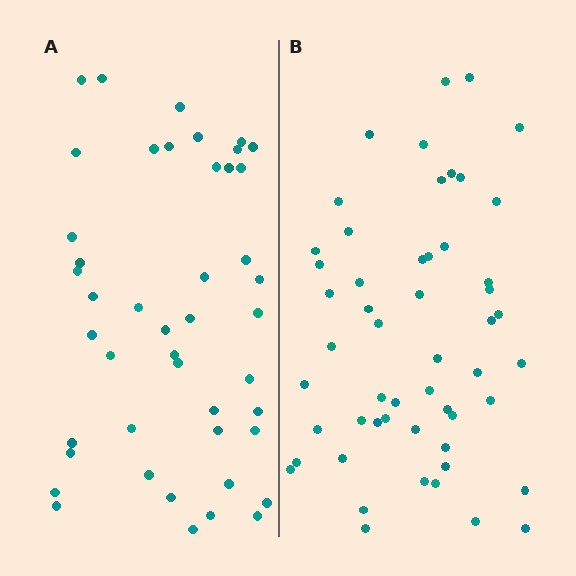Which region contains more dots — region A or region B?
Region B (the right region) has more dots.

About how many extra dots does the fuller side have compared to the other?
Region B has roughly 8 or so more dots than region A.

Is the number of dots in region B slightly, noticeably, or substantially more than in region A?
Region B has only slightly more — the two regions are fairly close. The ratio is roughly 1.2 to 1.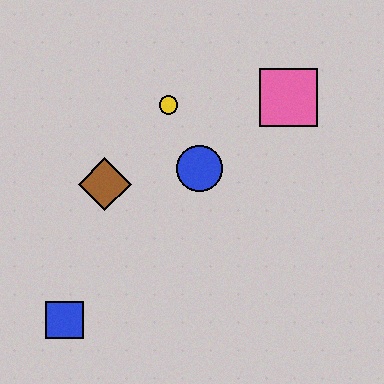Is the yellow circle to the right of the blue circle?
No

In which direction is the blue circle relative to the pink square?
The blue circle is to the left of the pink square.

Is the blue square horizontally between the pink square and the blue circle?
No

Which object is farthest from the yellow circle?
The blue square is farthest from the yellow circle.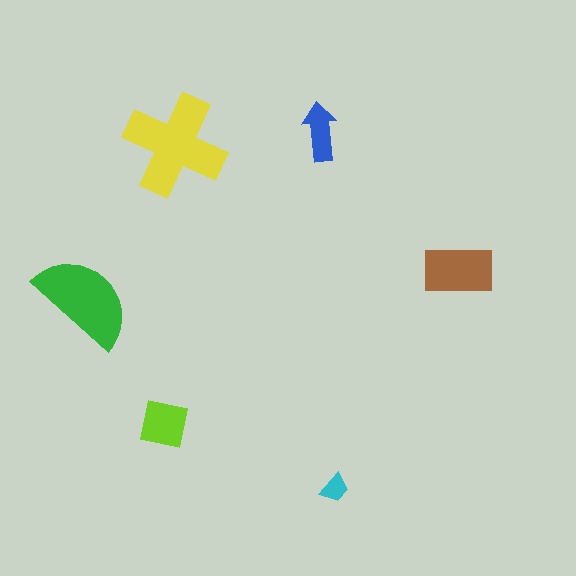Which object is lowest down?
The cyan trapezoid is bottommost.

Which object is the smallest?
The cyan trapezoid.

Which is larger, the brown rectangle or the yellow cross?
The yellow cross.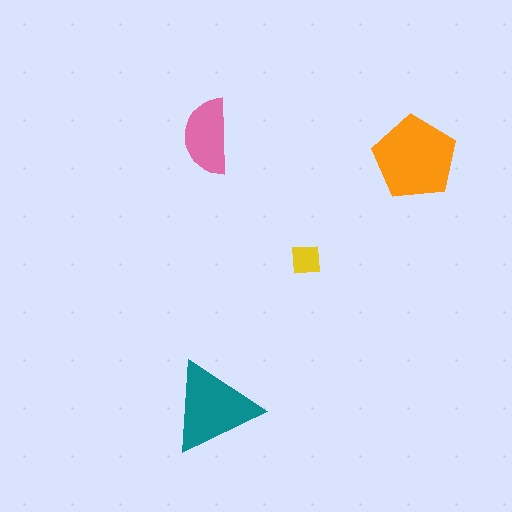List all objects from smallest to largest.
The yellow square, the pink semicircle, the teal triangle, the orange pentagon.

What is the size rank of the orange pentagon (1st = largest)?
1st.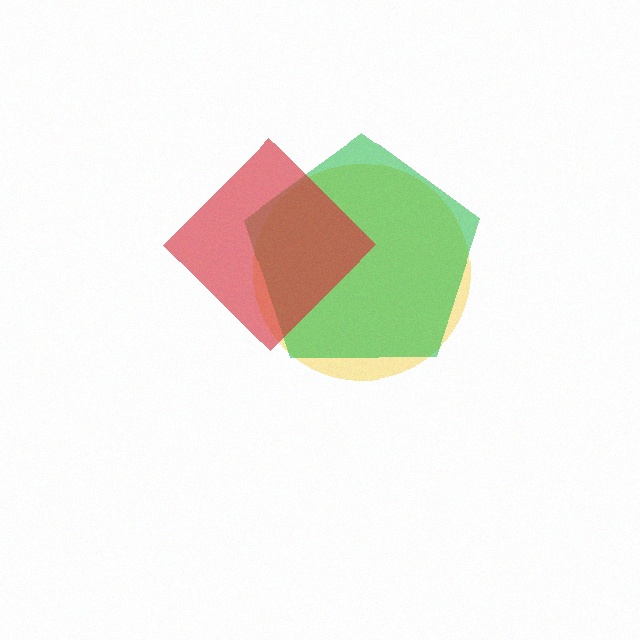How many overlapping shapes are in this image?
There are 3 overlapping shapes in the image.